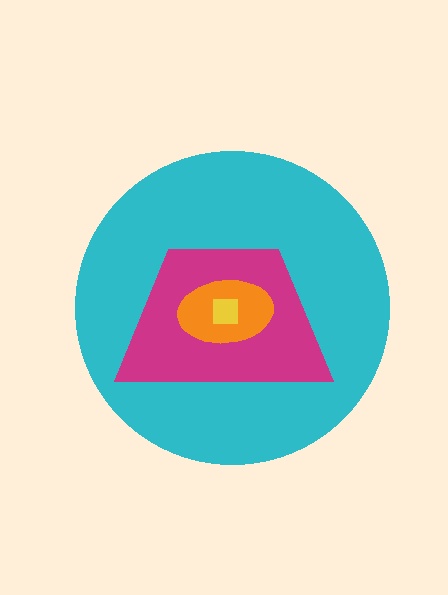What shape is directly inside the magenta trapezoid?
The orange ellipse.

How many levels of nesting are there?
4.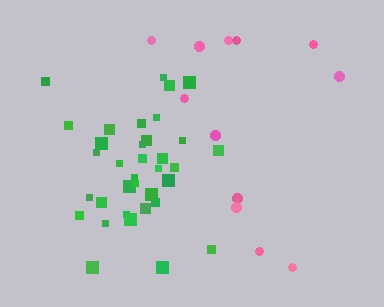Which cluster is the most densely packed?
Green.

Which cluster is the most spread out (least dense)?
Pink.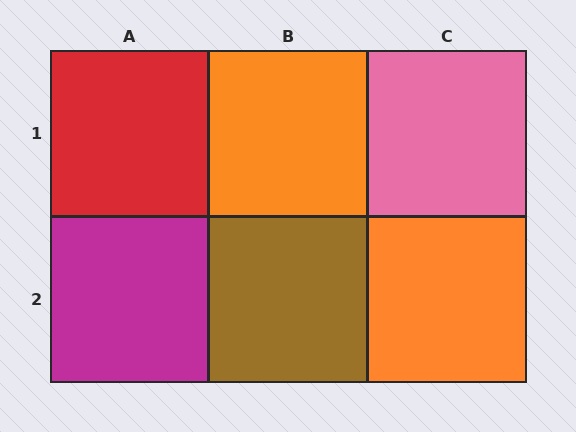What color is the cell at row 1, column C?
Pink.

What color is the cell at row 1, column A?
Red.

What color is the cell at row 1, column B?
Orange.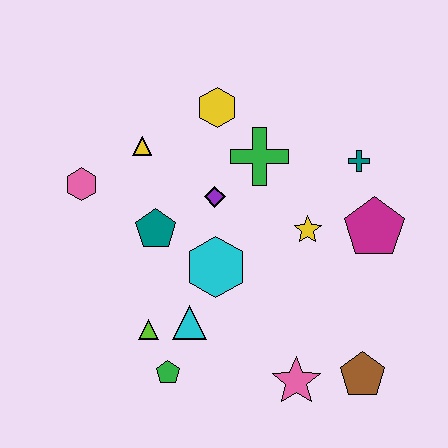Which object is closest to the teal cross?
The magenta pentagon is closest to the teal cross.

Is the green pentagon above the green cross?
No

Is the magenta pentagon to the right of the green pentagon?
Yes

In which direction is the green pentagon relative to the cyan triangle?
The green pentagon is below the cyan triangle.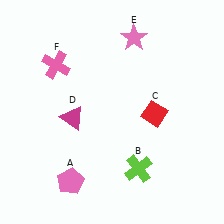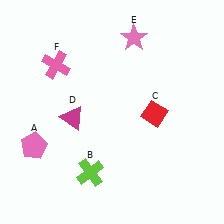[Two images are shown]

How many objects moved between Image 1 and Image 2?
2 objects moved between the two images.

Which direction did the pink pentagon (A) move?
The pink pentagon (A) moved left.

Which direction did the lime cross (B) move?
The lime cross (B) moved left.